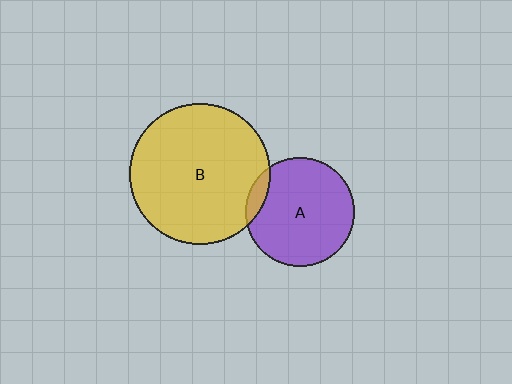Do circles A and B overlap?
Yes.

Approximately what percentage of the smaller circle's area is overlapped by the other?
Approximately 10%.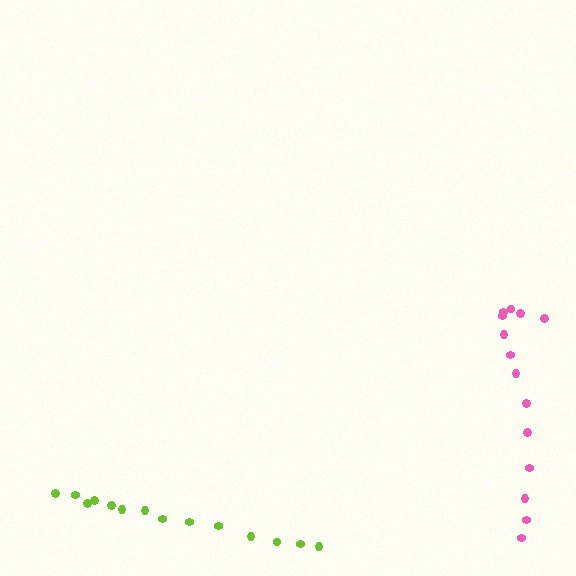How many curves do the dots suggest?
There are 2 distinct paths.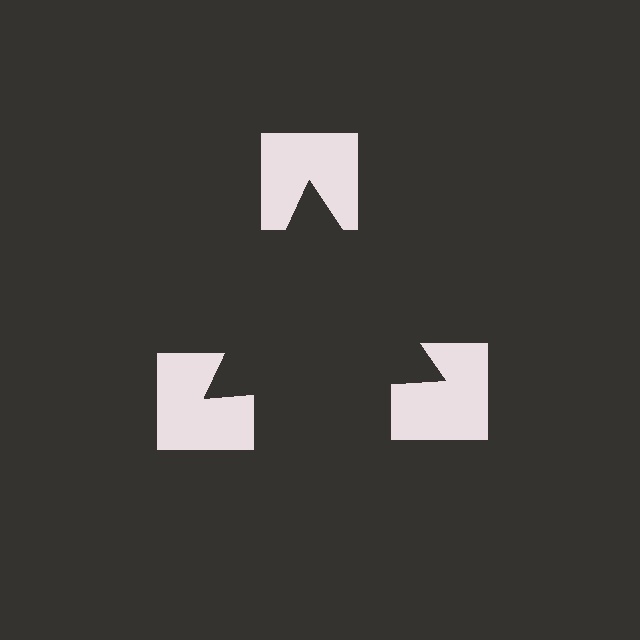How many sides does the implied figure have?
3 sides.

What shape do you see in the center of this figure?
An illusory triangle — its edges are inferred from the aligned wedge cuts in the notched squares, not physically drawn.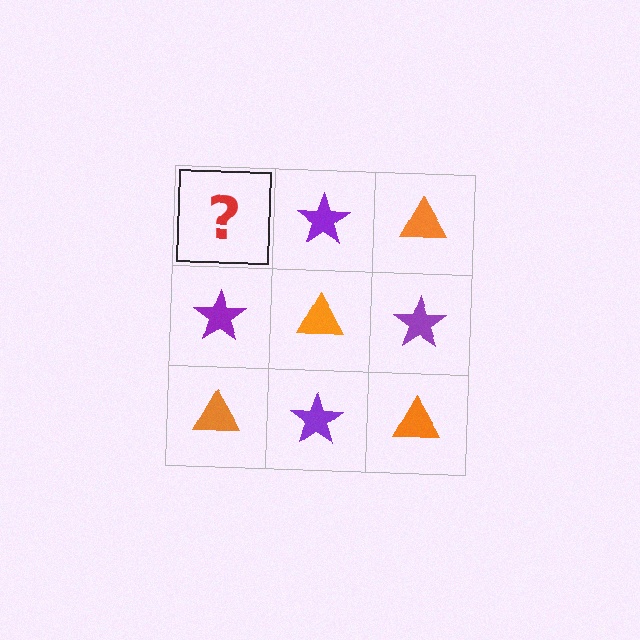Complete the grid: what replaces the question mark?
The question mark should be replaced with an orange triangle.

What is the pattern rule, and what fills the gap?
The rule is that it alternates orange triangle and purple star in a checkerboard pattern. The gap should be filled with an orange triangle.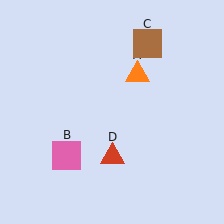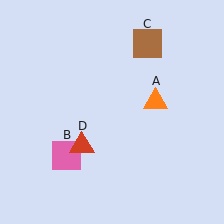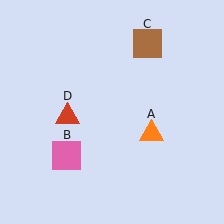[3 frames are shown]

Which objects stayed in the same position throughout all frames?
Pink square (object B) and brown square (object C) remained stationary.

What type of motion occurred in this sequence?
The orange triangle (object A), red triangle (object D) rotated clockwise around the center of the scene.